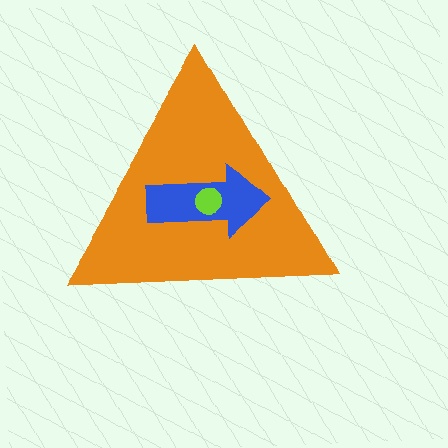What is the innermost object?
The lime circle.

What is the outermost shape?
The orange triangle.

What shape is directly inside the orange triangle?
The blue arrow.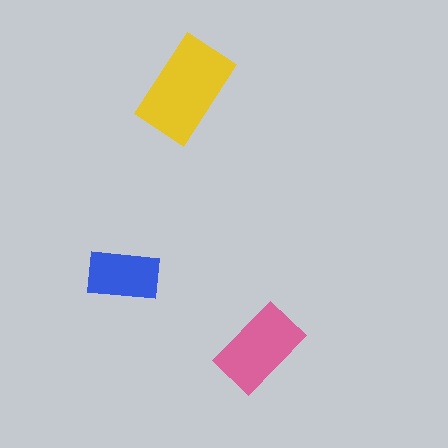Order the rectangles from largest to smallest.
the yellow one, the pink one, the blue one.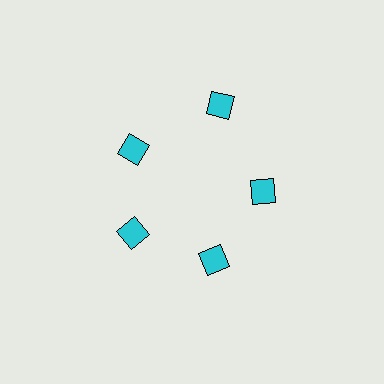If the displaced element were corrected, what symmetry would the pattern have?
It would have 5-fold rotational symmetry — the pattern would map onto itself every 72 degrees.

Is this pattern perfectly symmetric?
No. The 5 cyan diamonds are arranged in a ring, but one element near the 1 o'clock position is pushed outward from the center, breaking the 5-fold rotational symmetry.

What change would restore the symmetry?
The symmetry would be restored by moving it inward, back onto the ring so that all 5 diamonds sit at equal angles and equal distance from the center.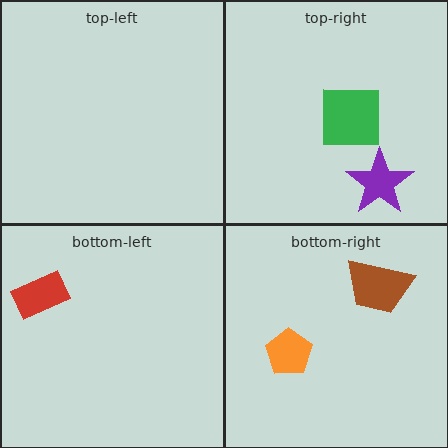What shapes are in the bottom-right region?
The brown trapezoid, the orange pentagon.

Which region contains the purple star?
The top-right region.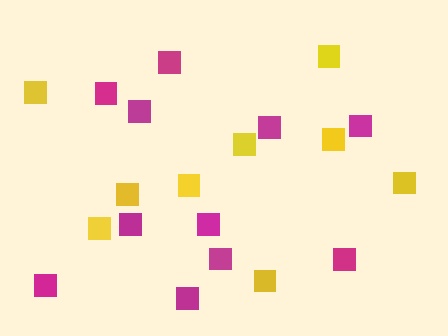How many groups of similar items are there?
There are 2 groups: one group of magenta squares (11) and one group of yellow squares (9).